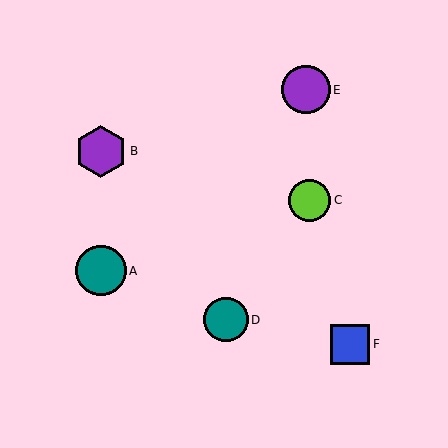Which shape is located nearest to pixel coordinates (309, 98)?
The purple circle (labeled E) at (306, 90) is nearest to that location.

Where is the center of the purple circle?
The center of the purple circle is at (306, 90).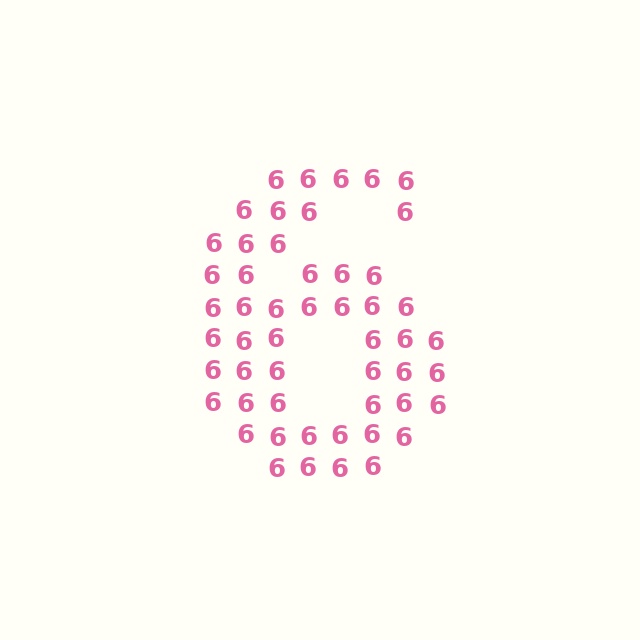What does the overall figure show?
The overall figure shows the digit 6.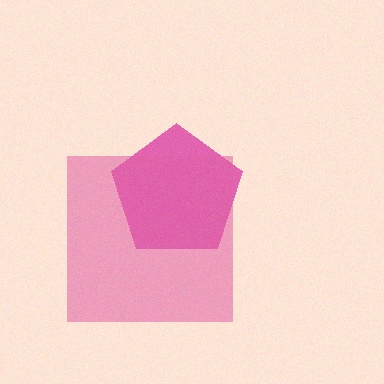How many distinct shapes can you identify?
There are 2 distinct shapes: a magenta pentagon, a pink square.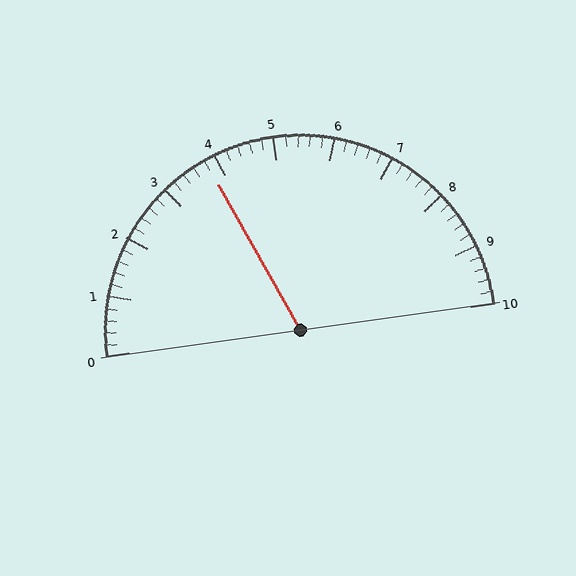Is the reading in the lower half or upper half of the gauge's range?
The reading is in the lower half of the range (0 to 10).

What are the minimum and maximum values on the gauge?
The gauge ranges from 0 to 10.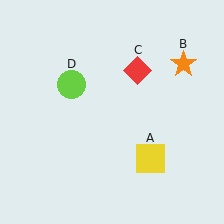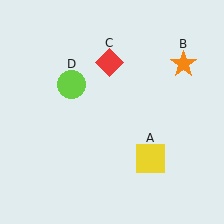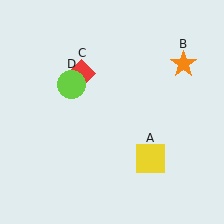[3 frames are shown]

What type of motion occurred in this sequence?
The red diamond (object C) rotated counterclockwise around the center of the scene.